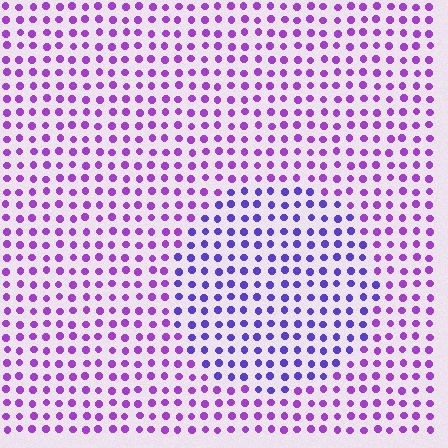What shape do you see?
I see a circle.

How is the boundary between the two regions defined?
The boundary is defined purely by a slight shift in hue (about 30 degrees). Spacing, size, and orientation are identical on both sides.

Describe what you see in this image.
The image is filled with small purple elements in a uniform arrangement. A circle-shaped region is visible where the elements are tinted to a slightly different hue, forming a subtle color boundary.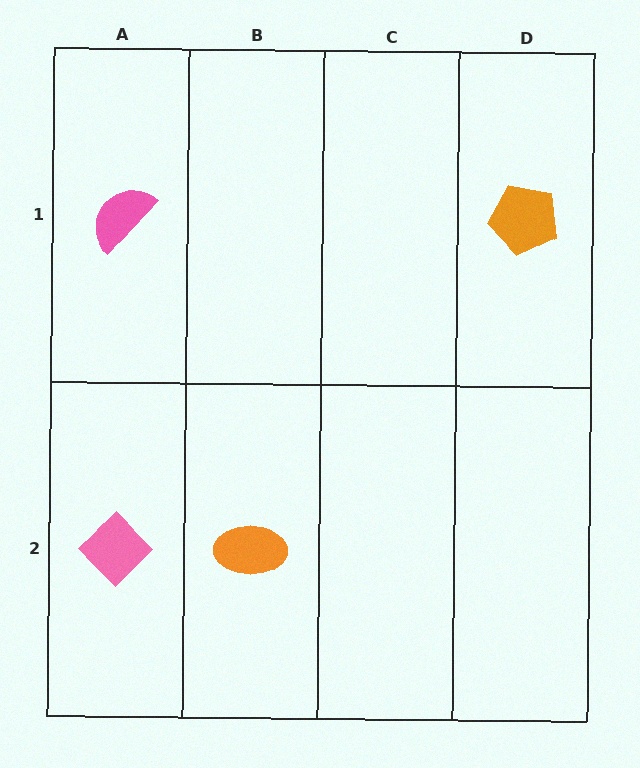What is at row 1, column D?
An orange pentagon.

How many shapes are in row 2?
2 shapes.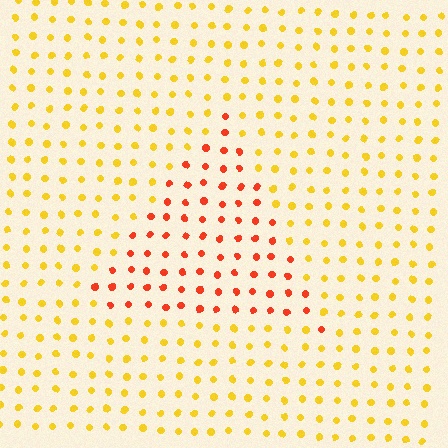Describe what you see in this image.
The image is filled with small yellow elements in a uniform arrangement. A triangle-shaped region is visible where the elements are tinted to a slightly different hue, forming a subtle color boundary.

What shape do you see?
I see a triangle.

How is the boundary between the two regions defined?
The boundary is defined purely by a slight shift in hue (about 43 degrees). Spacing, size, and orientation are identical on both sides.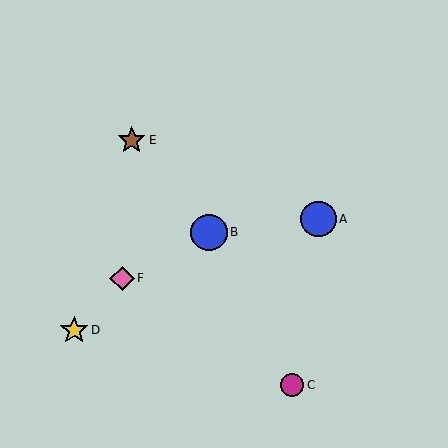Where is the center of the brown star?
The center of the brown star is at (132, 140).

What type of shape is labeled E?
Shape E is a brown star.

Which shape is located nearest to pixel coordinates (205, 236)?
The blue circle (labeled B) at (209, 232) is nearest to that location.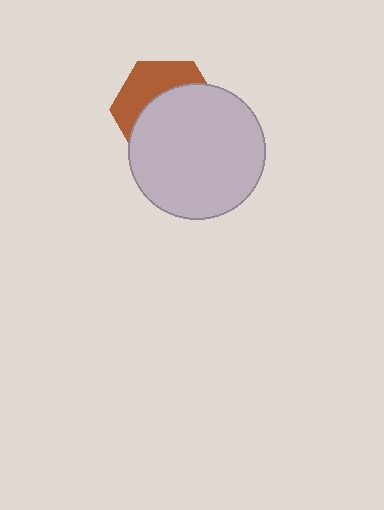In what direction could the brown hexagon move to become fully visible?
The brown hexagon could move up. That would shift it out from behind the light gray circle entirely.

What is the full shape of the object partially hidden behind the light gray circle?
The partially hidden object is a brown hexagon.